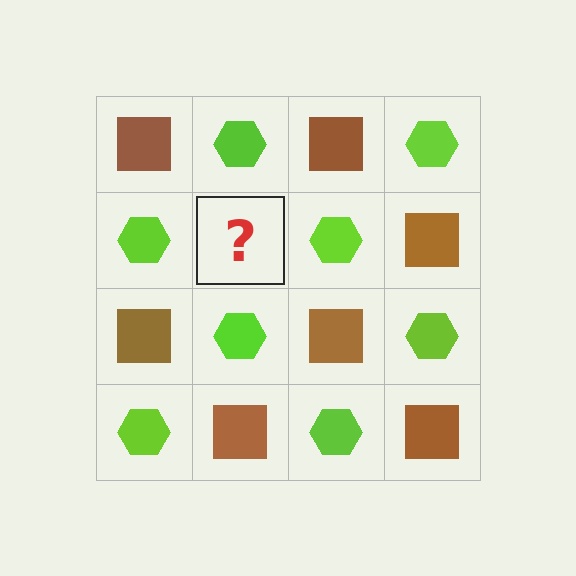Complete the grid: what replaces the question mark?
The question mark should be replaced with a brown square.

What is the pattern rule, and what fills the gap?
The rule is that it alternates brown square and lime hexagon in a checkerboard pattern. The gap should be filled with a brown square.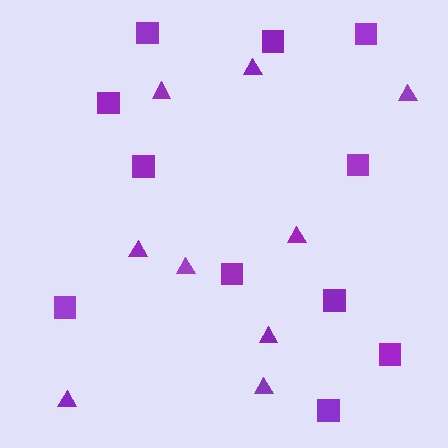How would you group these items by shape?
There are 2 groups: one group of triangles (9) and one group of squares (11).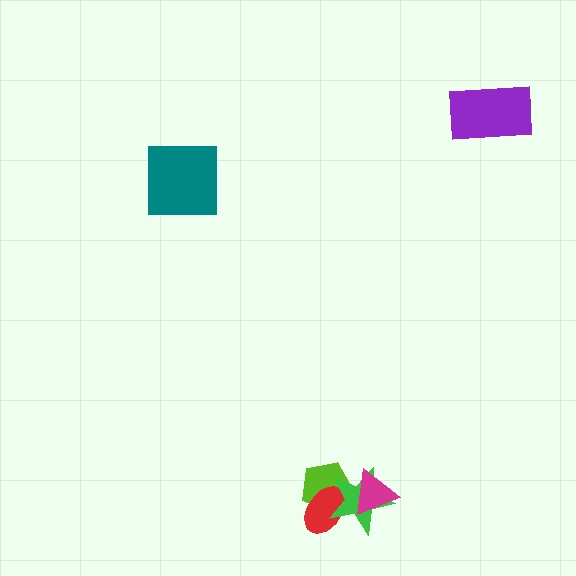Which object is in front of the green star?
The magenta triangle is in front of the green star.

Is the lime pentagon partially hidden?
Yes, it is partially covered by another shape.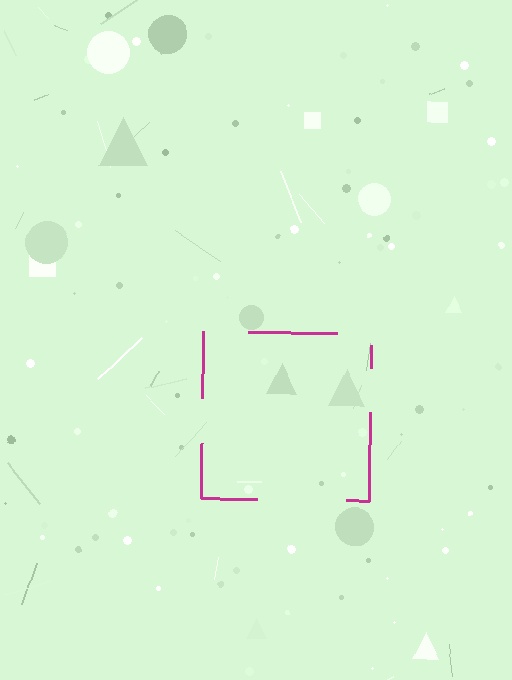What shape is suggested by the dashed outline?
The dashed outline suggests a square.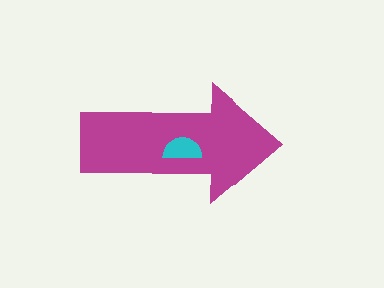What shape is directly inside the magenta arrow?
The cyan semicircle.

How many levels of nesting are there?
2.